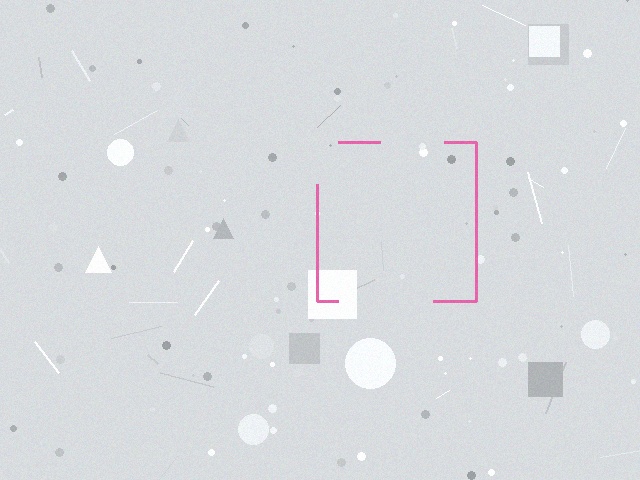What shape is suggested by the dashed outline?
The dashed outline suggests a square.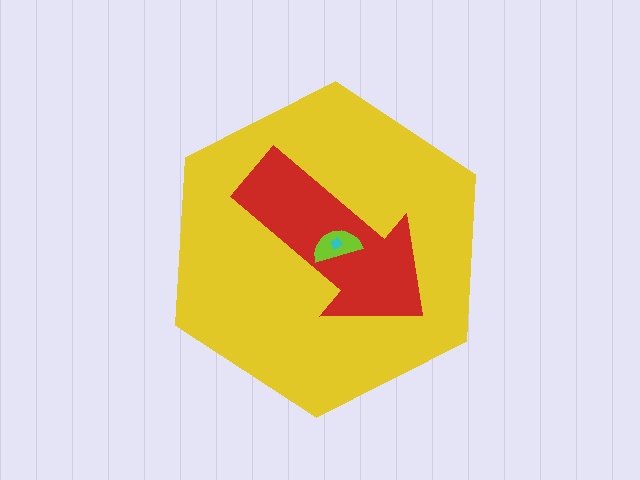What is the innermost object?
The cyan diamond.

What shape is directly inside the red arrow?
The lime semicircle.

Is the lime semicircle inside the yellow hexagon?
Yes.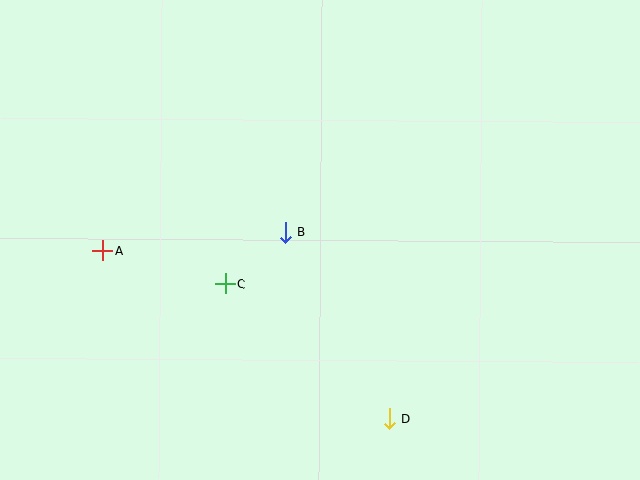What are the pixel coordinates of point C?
Point C is at (225, 284).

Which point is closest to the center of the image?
Point B at (285, 232) is closest to the center.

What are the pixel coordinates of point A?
Point A is at (103, 250).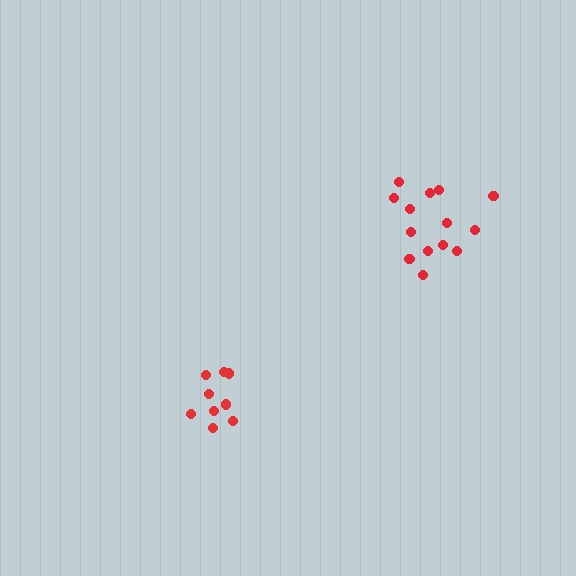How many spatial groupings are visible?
There are 2 spatial groupings.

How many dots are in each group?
Group 1: 14 dots, Group 2: 9 dots (23 total).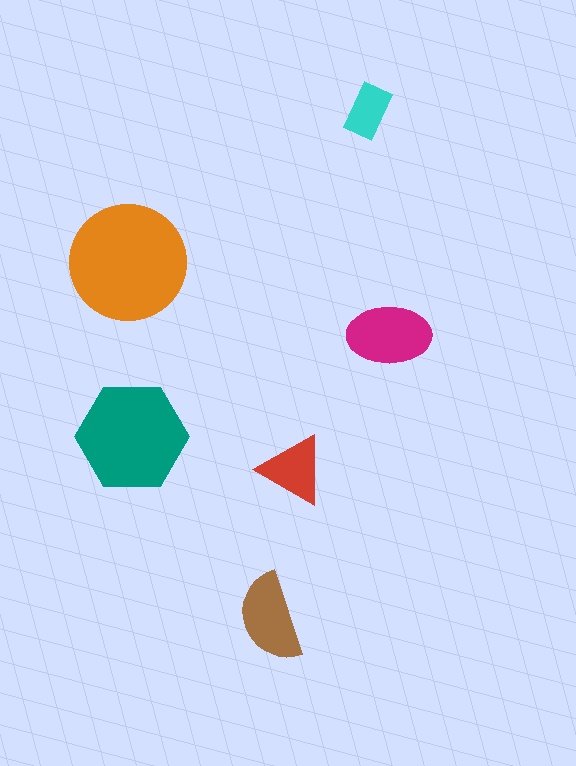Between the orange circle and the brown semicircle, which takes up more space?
The orange circle.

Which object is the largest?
The orange circle.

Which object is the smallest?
The cyan rectangle.